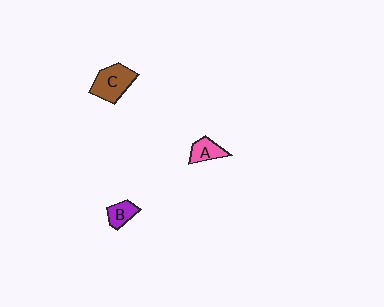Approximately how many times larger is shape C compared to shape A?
Approximately 1.8 times.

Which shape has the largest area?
Shape C (brown).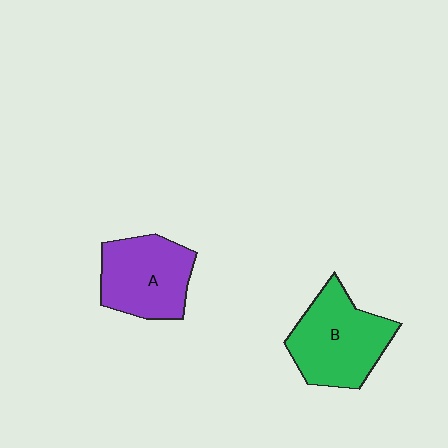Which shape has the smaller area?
Shape A (purple).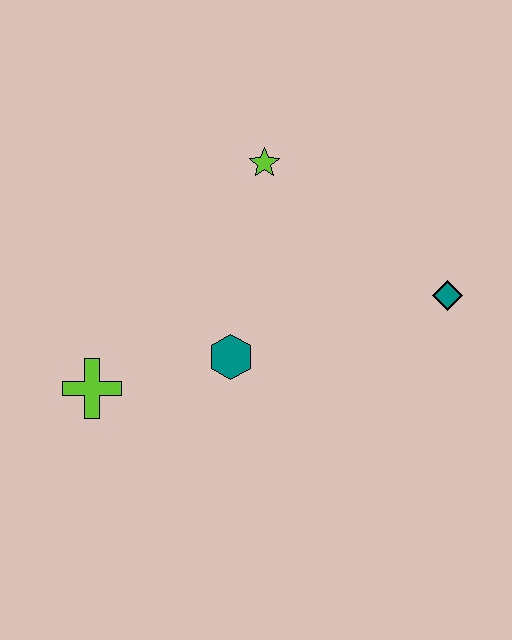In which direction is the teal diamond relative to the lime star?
The teal diamond is to the right of the lime star.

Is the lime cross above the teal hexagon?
No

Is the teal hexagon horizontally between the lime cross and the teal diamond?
Yes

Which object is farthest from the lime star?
The lime cross is farthest from the lime star.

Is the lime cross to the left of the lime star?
Yes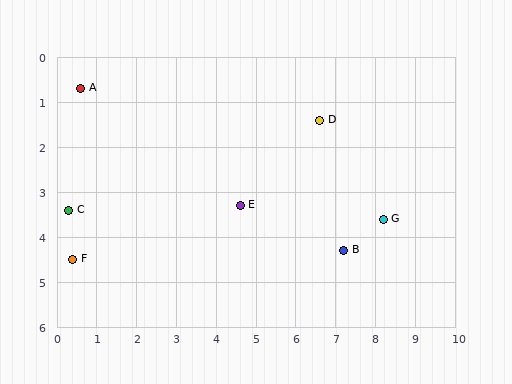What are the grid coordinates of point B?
Point B is at approximately (7.2, 4.3).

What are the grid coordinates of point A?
Point A is at approximately (0.6, 0.7).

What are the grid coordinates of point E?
Point E is at approximately (4.6, 3.3).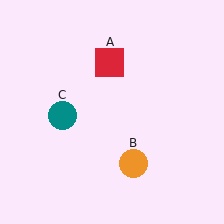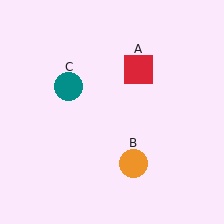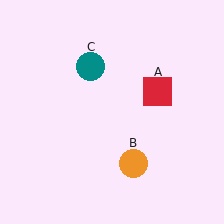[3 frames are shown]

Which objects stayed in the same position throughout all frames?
Orange circle (object B) remained stationary.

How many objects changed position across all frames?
2 objects changed position: red square (object A), teal circle (object C).